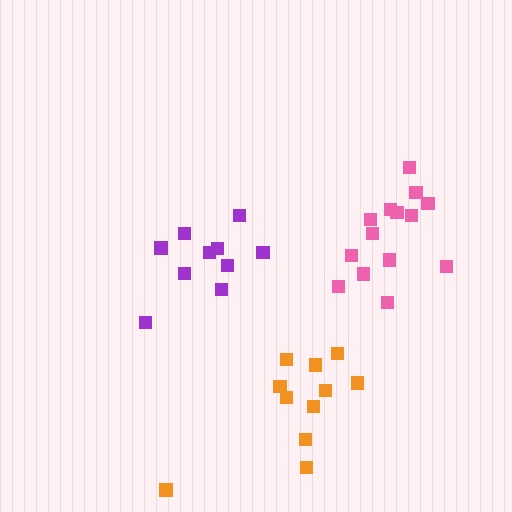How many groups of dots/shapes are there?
There are 3 groups.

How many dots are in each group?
Group 1: 10 dots, Group 2: 14 dots, Group 3: 11 dots (35 total).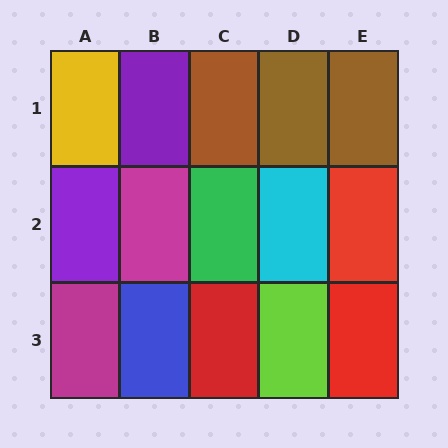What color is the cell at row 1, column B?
Purple.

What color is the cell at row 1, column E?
Brown.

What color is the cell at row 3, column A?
Magenta.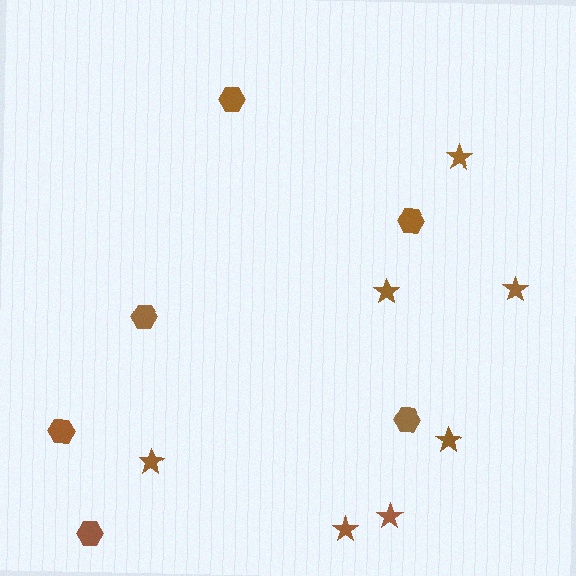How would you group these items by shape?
There are 2 groups: one group of hexagons (6) and one group of stars (7).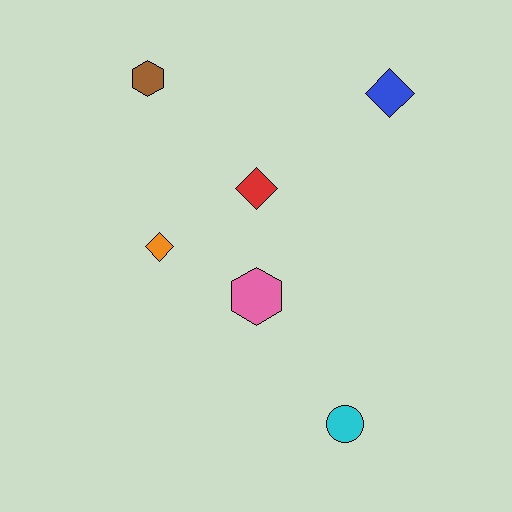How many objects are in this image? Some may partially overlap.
There are 6 objects.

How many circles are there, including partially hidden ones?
There is 1 circle.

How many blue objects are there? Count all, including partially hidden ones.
There is 1 blue object.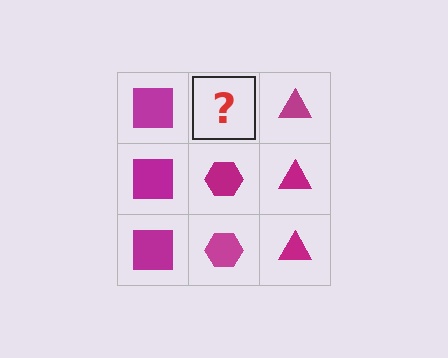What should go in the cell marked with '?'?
The missing cell should contain a magenta hexagon.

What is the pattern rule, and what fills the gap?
The rule is that each column has a consistent shape. The gap should be filled with a magenta hexagon.